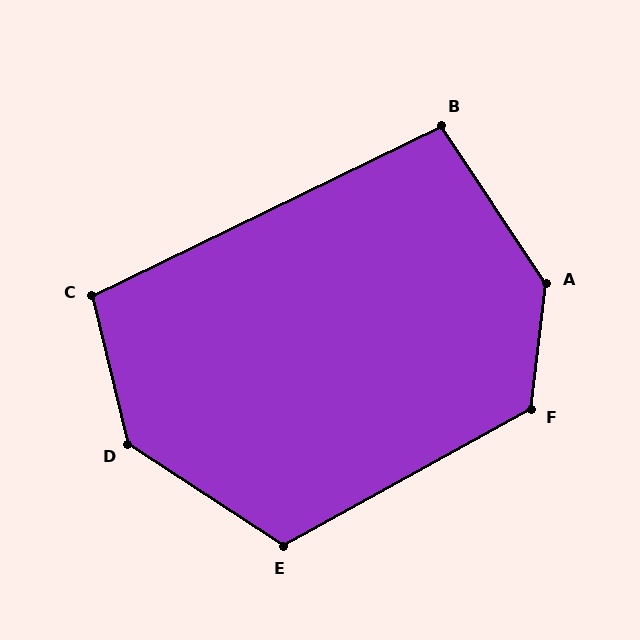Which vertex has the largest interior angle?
A, at approximately 140 degrees.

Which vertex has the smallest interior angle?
B, at approximately 98 degrees.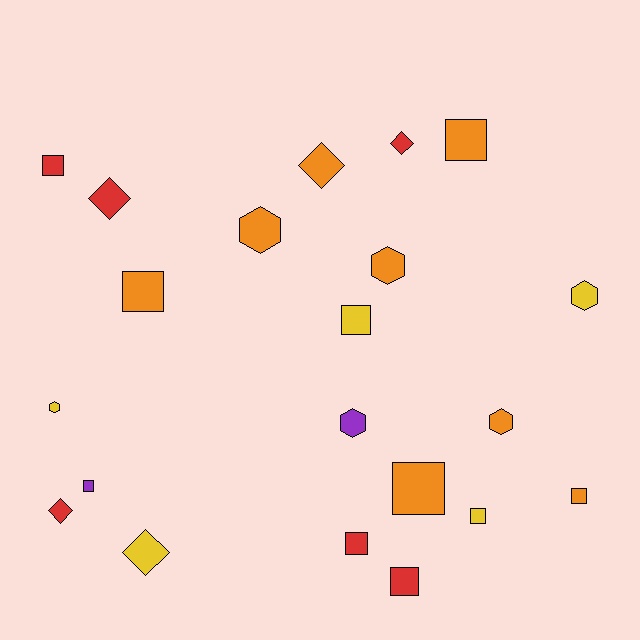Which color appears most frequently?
Orange, with 8 objects.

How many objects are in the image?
There are 21 objects.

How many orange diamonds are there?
There is 1 orange diamond.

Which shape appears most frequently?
Square, with 10 objects.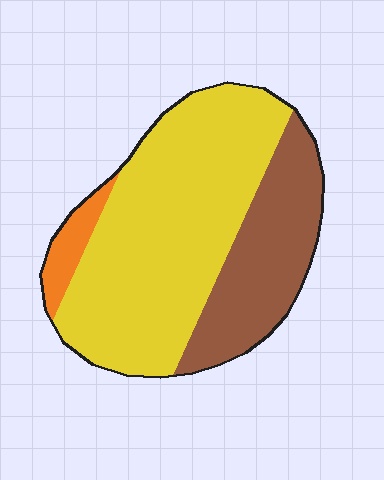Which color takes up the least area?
Orange, at roughly 5%.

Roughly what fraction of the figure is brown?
Brown takes up between a sixth and a third of the figure.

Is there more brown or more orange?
Brown.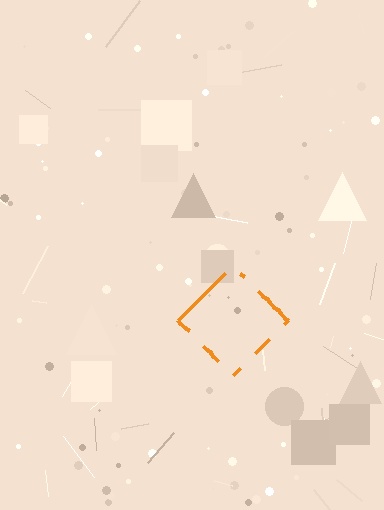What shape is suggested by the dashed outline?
The dashed outline suggests a diamond.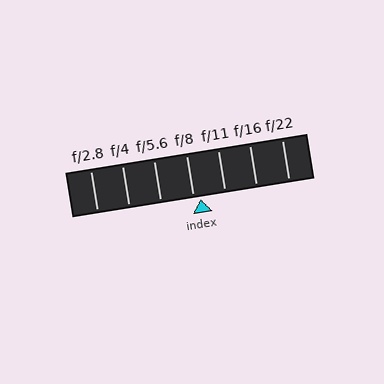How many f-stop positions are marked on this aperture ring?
There are 7 f-stop positions marked.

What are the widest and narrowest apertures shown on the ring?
The widest aperture shown is f/2.8 and the narrowest is f/22.